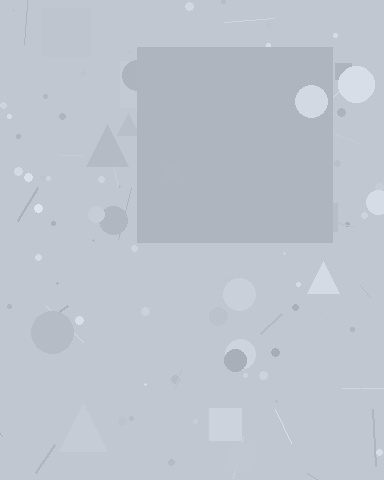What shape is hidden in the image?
A square is hidden in the image.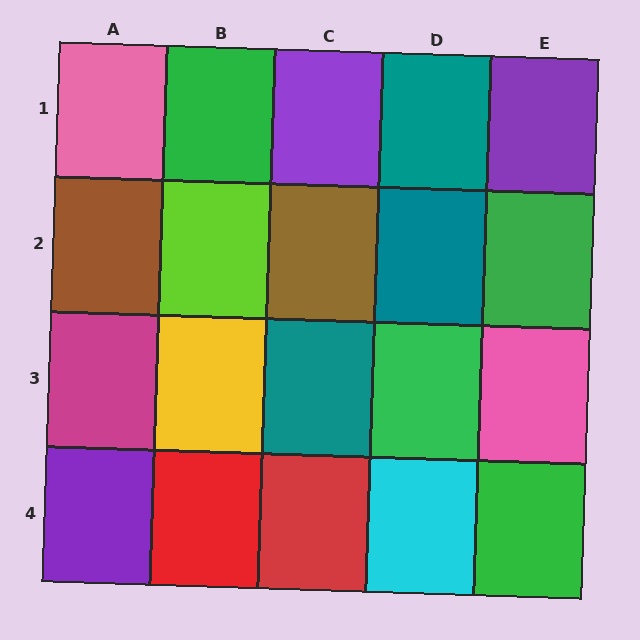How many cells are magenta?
1 cell is magenta.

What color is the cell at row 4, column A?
Purple.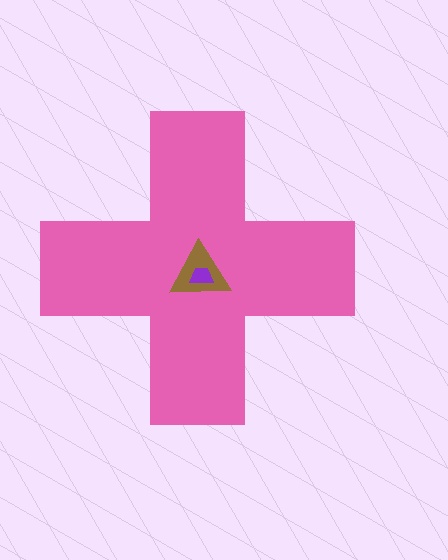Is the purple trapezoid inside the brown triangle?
Yes.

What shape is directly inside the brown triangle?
The purple trapezoid.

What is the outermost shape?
The pink cross.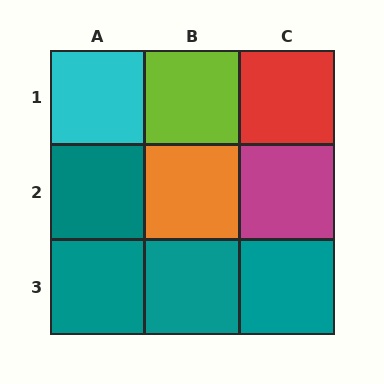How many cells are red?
1 cell is red.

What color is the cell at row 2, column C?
Magenta.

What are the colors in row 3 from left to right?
Teal, teal, teal.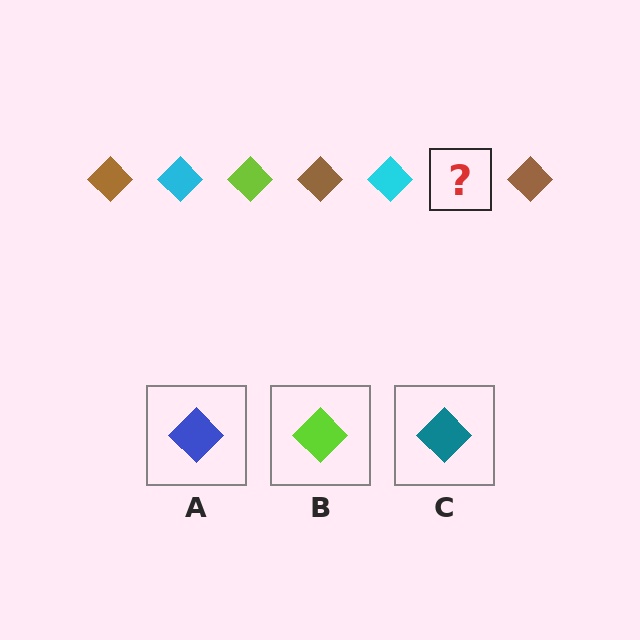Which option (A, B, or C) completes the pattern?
B.